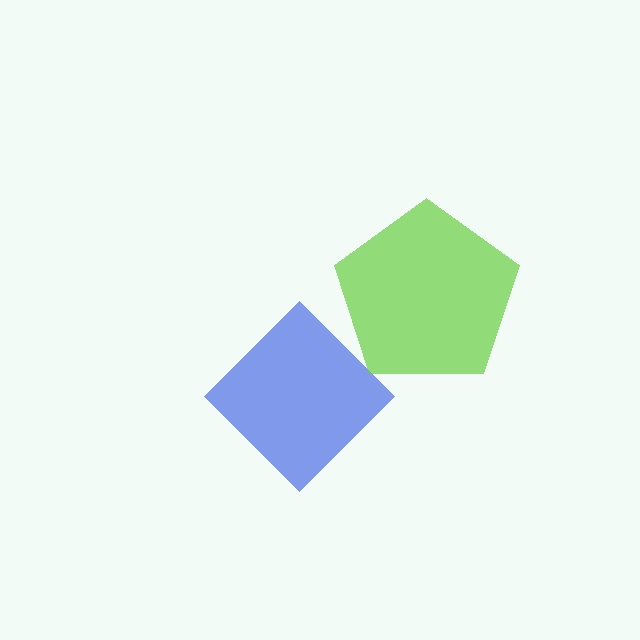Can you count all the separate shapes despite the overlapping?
Yes, there are 2 separate shapes.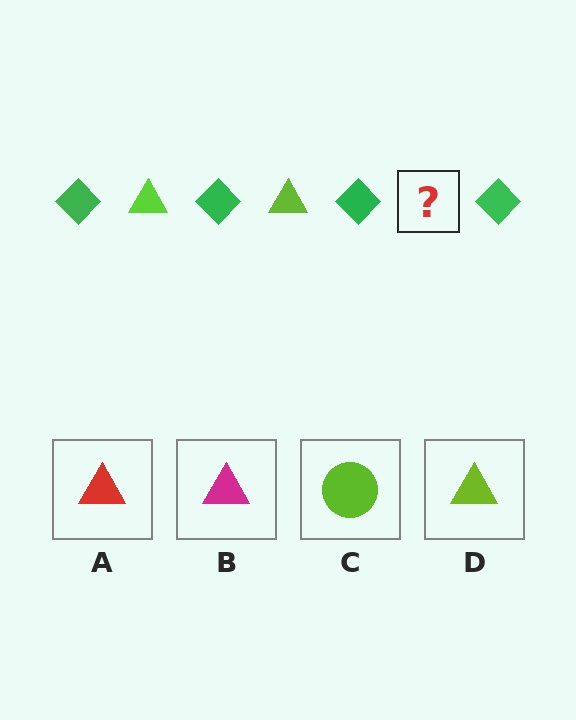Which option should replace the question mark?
Option D.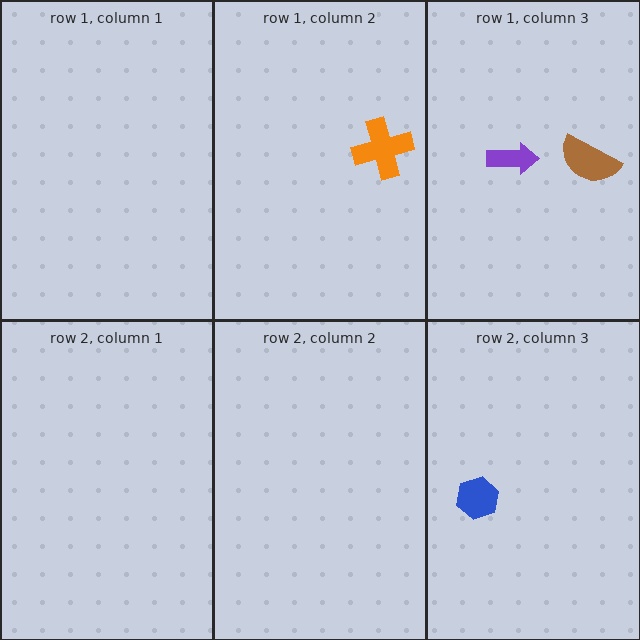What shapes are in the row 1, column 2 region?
The orange cross.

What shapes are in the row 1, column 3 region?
The purple arrow, the brown semicircle.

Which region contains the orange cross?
The row 1, column 2 region.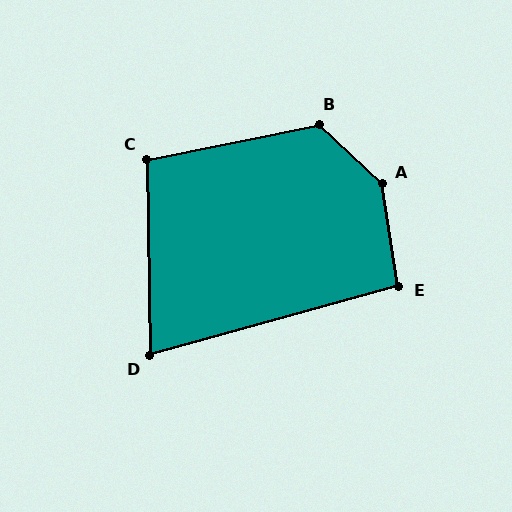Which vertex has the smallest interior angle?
D, at approximately 75 degrees.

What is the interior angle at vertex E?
Approximately 97 degrees (obtuse).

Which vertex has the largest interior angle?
A, at approximately 142 degrees.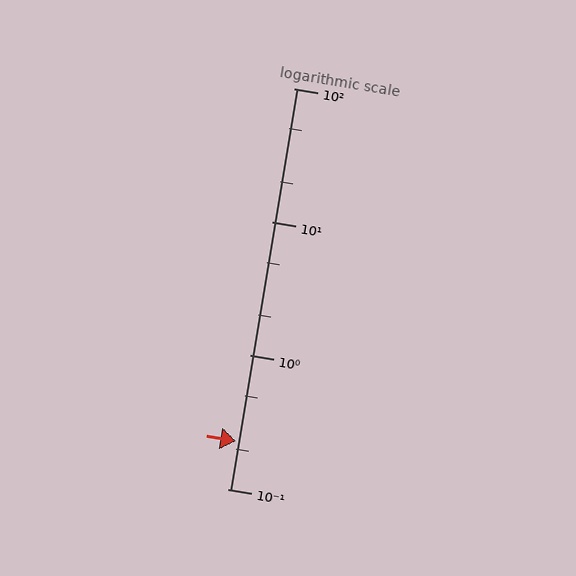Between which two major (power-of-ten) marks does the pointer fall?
The pointer is between 0.1 and 1.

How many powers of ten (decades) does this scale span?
The scale spans 3 decades, from 0.1 to 100.